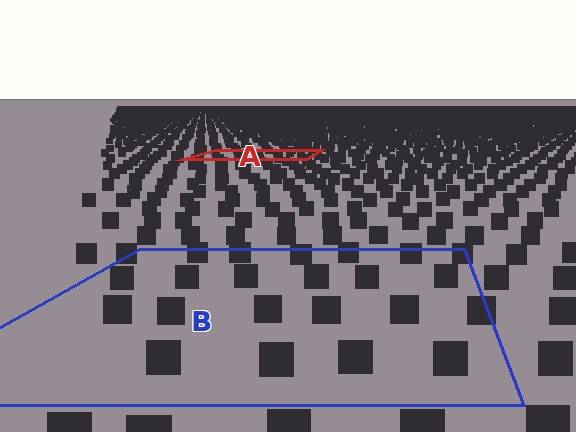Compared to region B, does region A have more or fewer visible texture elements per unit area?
Region A has more texture elements per unit area — they are packed more densely because it is farther away.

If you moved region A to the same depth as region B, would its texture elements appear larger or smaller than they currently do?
They would appear larger. At a closer depth, the same texture elements are projected at a bigger on-screen size.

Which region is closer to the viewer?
Region B is closer. The texture elements there are larger and more spread out.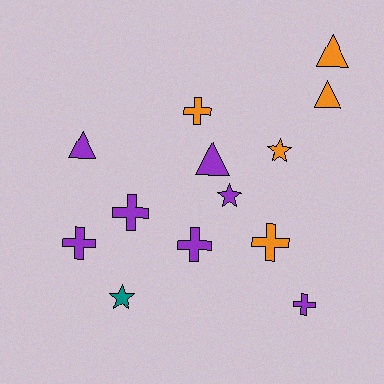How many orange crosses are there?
There are 2 orange crosses.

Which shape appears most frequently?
Cross, with 6 objects.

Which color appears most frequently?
Purple, with 7 objects.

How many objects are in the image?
There are 13 objects.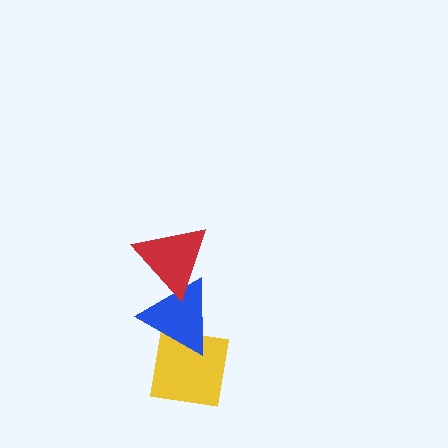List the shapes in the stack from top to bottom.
From top to bottom: the red triangle, the blue triangle, the yellow square.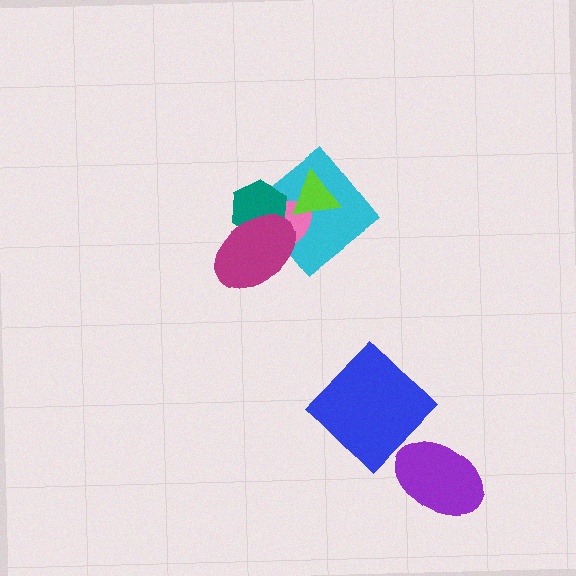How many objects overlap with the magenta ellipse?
3 objects overlap with the magenta ellipse.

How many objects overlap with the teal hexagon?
3 objects overlap with the teal hexagon.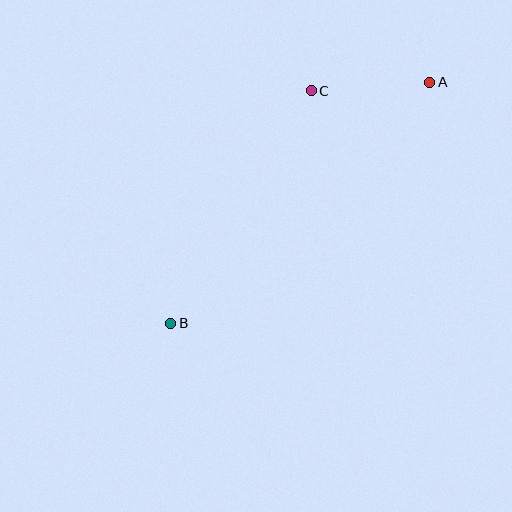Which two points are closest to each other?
Points A and C are closest to each other.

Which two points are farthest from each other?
Points A and B are farthest from each other.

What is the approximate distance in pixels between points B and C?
The distance between B and C is approximately 272 pixels.